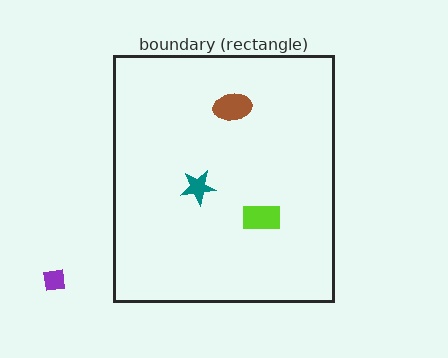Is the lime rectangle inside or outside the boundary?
Inside.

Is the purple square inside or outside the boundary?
Outside.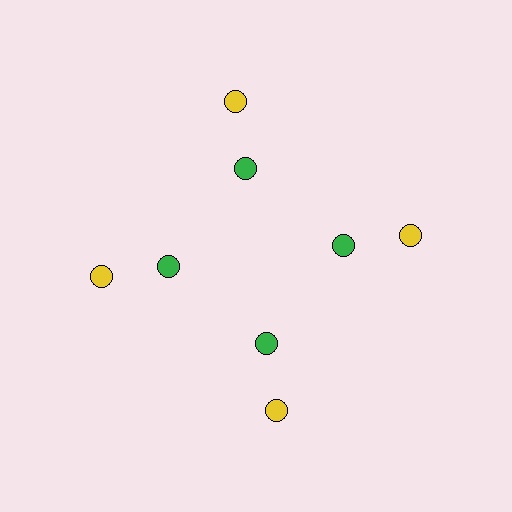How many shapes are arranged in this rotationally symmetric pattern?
There are 8 shapes, arranged in 4 groups of 2.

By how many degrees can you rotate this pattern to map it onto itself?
The pattern maps onto itself every 90 degrees of rotation.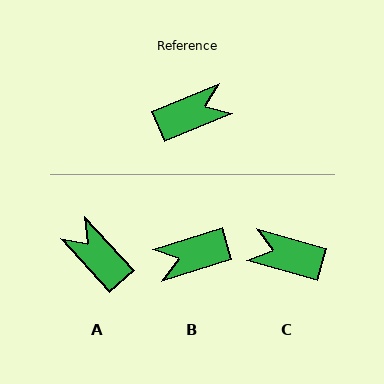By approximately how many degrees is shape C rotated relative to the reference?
Approximately 141 degrees counter-clockwise.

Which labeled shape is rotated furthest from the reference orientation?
B, about 174 degrees away.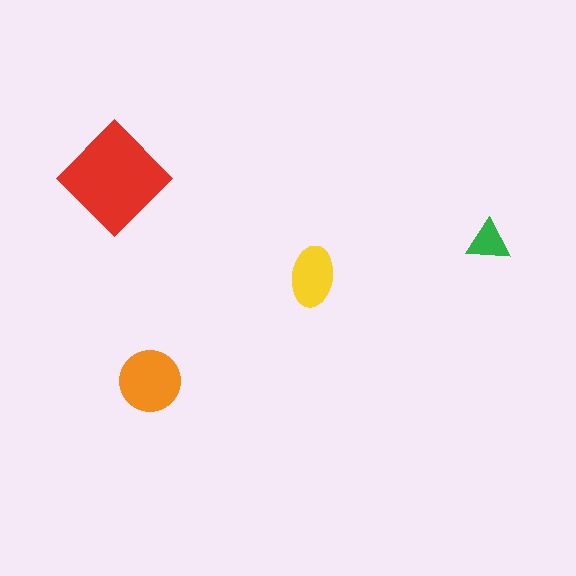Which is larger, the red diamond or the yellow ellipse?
The red diamond.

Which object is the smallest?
The green triangle.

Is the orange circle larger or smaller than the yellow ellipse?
Larger.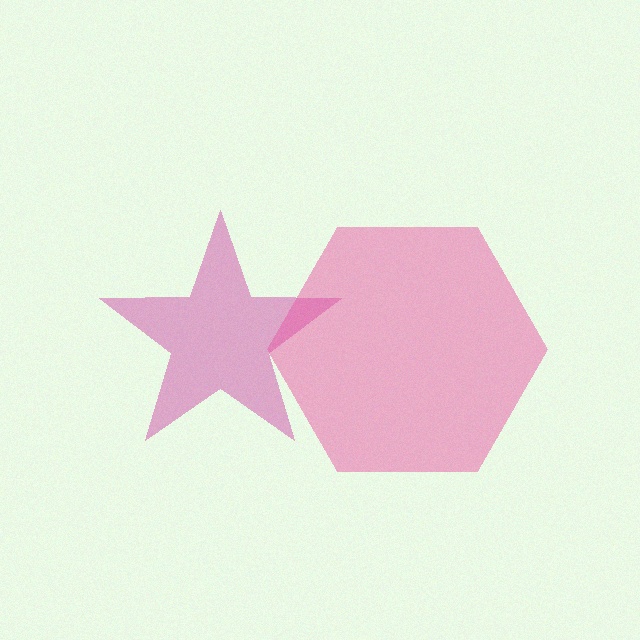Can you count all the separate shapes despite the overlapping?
Yes, there are 2 separate shapes.